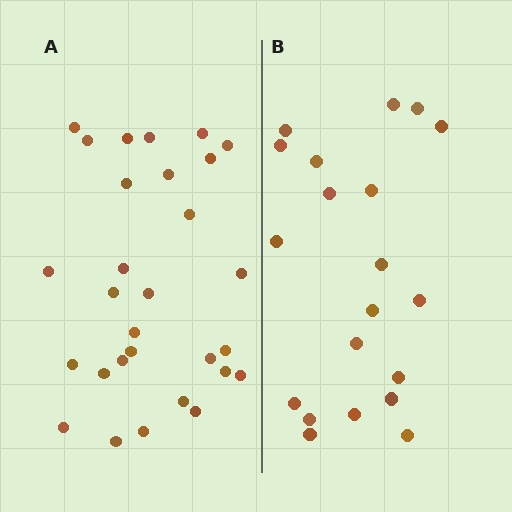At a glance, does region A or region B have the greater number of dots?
Region A (the left region) has more dots.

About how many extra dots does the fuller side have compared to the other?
Region A has roughly 8 or so more dots than region B.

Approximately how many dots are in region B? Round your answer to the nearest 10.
About 20 dots.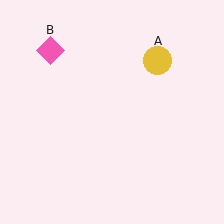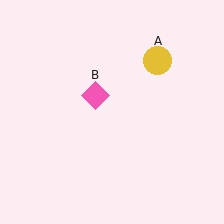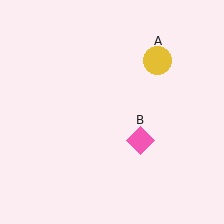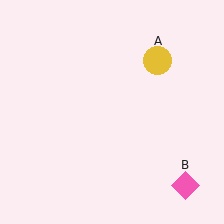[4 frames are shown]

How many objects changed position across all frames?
1 object changed position: pink diamond (object B).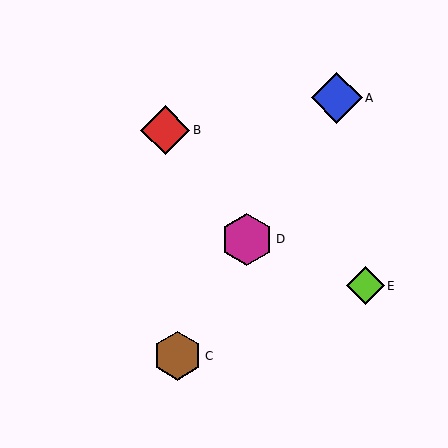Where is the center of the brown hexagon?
The center of the brown hexagon is at (177, 356).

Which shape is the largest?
The magenta hexagon (labeled D) is the largest.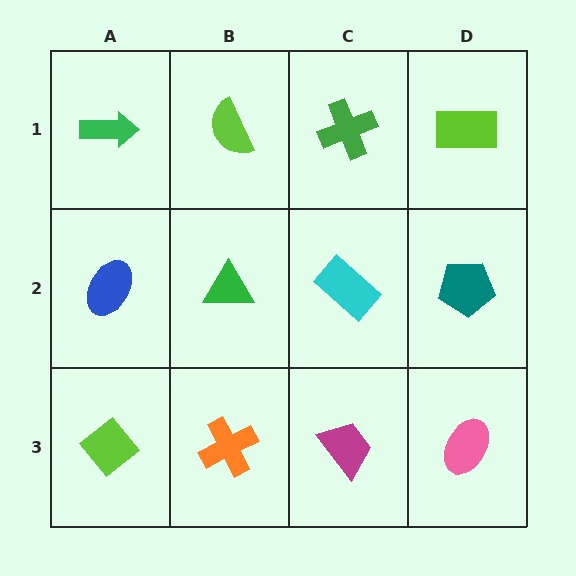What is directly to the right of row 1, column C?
A lime rectangle.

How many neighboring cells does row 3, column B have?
3.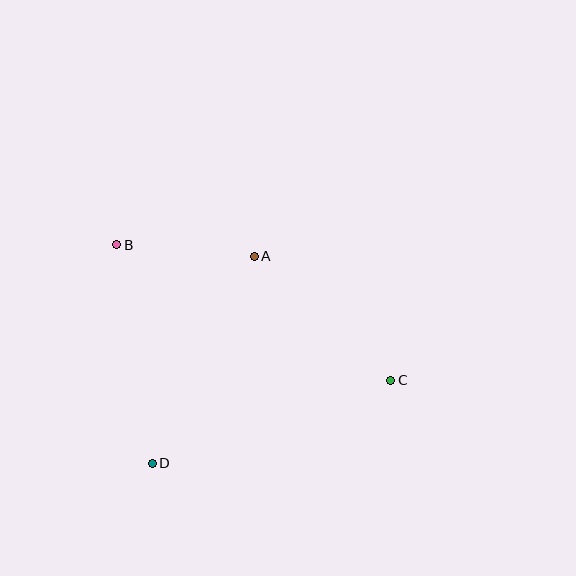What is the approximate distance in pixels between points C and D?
The distance between C and D is approximately 253 pixels.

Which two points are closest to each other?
Points A and B are closest to each other.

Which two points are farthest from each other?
Points B and C are farthest from each other.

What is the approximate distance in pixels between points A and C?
The distance between A and C is approximately 184 pixels.